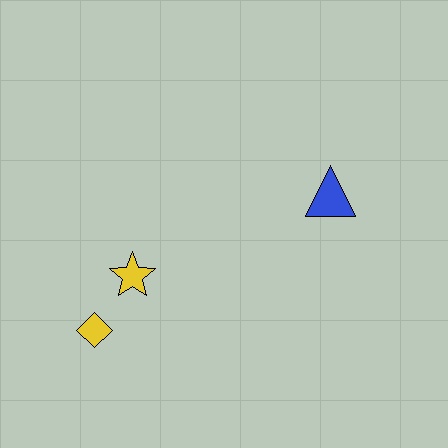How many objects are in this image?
There are 3 objects.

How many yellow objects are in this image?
There are 2 yellow objects.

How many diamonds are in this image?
There is 1 diamond.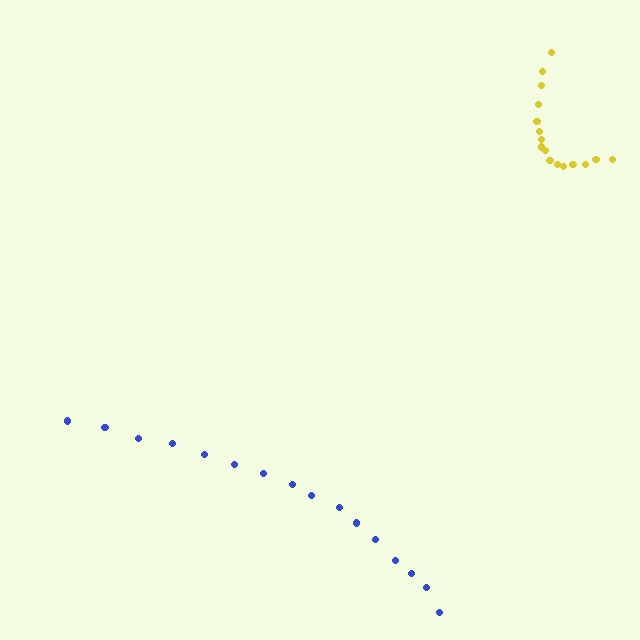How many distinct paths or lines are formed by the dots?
There are 2 distinct paths.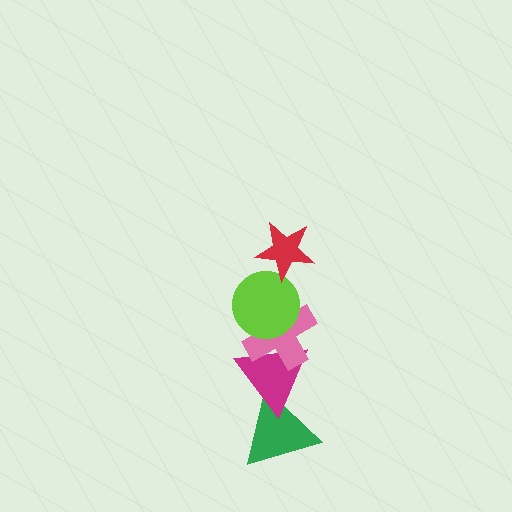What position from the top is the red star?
The red star is 1st from the top.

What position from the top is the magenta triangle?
The magenta triangle is 4th from the top.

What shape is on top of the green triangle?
The magenta triangle is on top of the green triangle.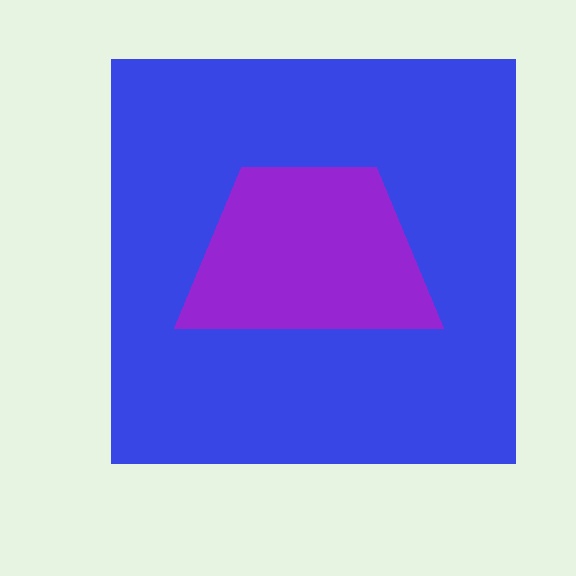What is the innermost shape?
The purple trapezoid.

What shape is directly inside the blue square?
The purple trapezoid.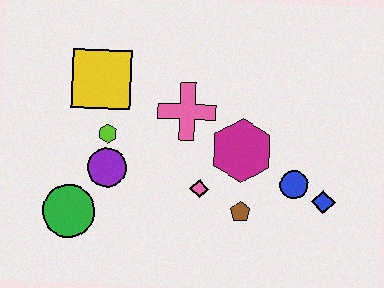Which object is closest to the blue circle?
The blue diamond is closest to the blue circle.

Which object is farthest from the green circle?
The blue diamond is farthest from the green circle.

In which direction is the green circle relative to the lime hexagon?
The green circle is below the lime hexagon.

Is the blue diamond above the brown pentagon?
Yes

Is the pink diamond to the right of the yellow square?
Yes